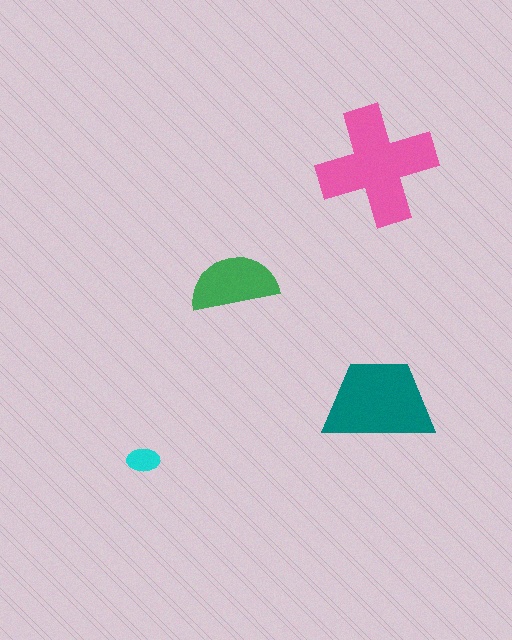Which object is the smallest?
The cyan ellipse.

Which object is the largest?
The pink cross.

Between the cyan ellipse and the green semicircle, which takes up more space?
The green semicircle.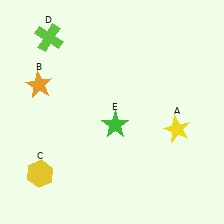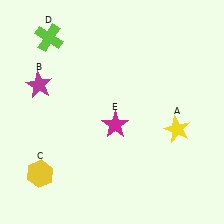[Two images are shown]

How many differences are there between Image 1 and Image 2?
There are 2 differences between the two images.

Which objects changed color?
B changed from orange to magenta. E changed from green to magenta.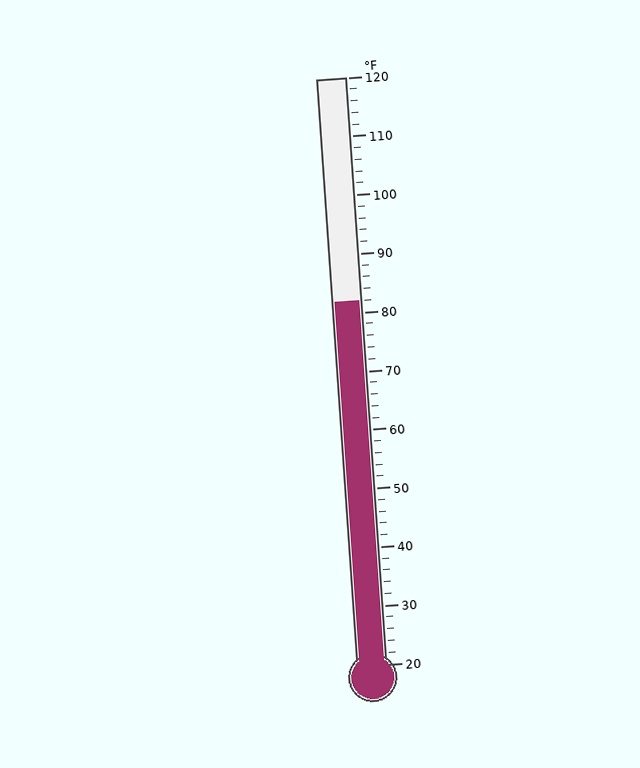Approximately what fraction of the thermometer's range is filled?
The thermometer is filled to approximately 60% of its range.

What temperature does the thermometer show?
The thermometer shows approximately 82°F.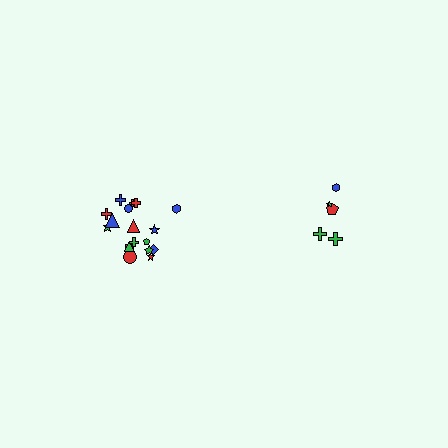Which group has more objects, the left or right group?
The left group.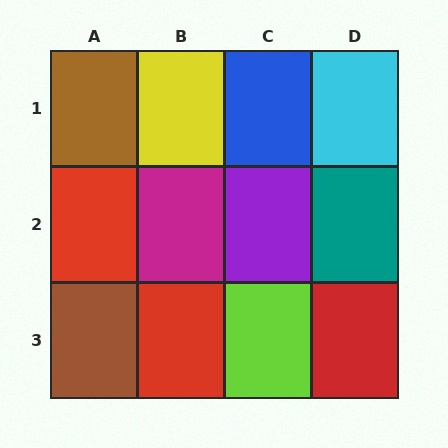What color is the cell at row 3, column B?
Red.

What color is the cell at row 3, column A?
Brown.